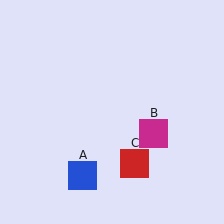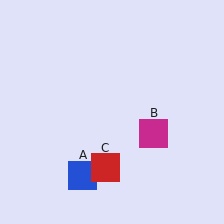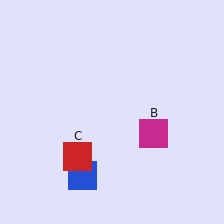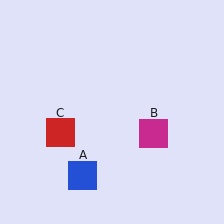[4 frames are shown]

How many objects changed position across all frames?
1 object changed position: red square (object C).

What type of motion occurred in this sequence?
The red square (object C) rotated clockwise around the center of the scene.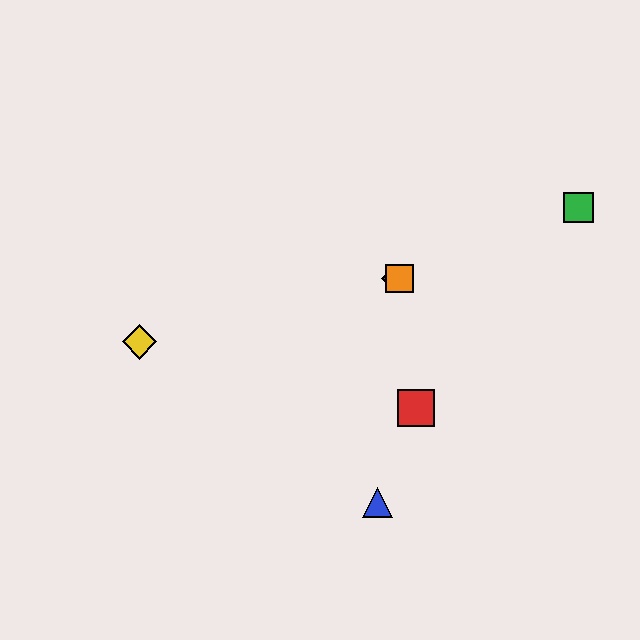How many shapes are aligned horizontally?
2 shapes (the purple diamond, the orange square) are aligned horizontally.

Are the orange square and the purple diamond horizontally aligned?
Yes, both are at y≈278.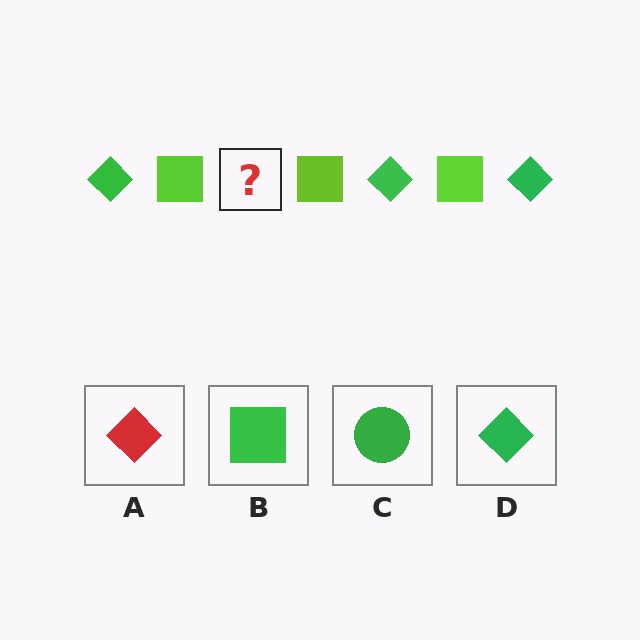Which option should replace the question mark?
Option D.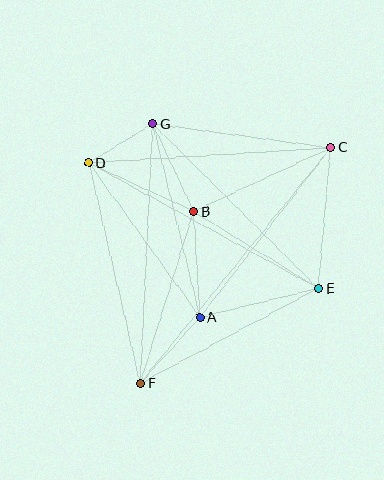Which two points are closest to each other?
Points D and G are closest to each other.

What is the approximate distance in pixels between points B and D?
The distance between B and D is approximately 116 pixels.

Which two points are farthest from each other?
Points C and F are farthest from each other.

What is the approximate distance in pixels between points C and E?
The distance between C and E is approximately 142 pixels.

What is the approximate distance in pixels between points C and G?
The distance between C and G is approximately 179 pixels.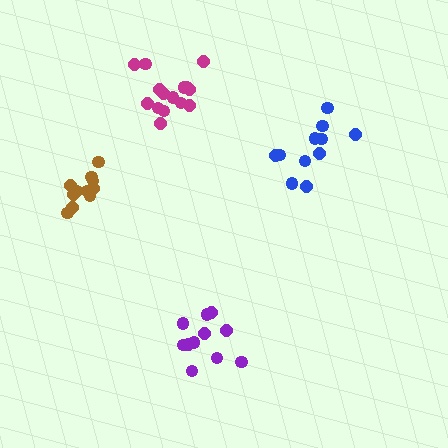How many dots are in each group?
Group 1: 11 dots, Group 2: 11 dots, Group 3: 11 dots, Group 4: 15 dots (48 total).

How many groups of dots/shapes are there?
There are 4 groups.